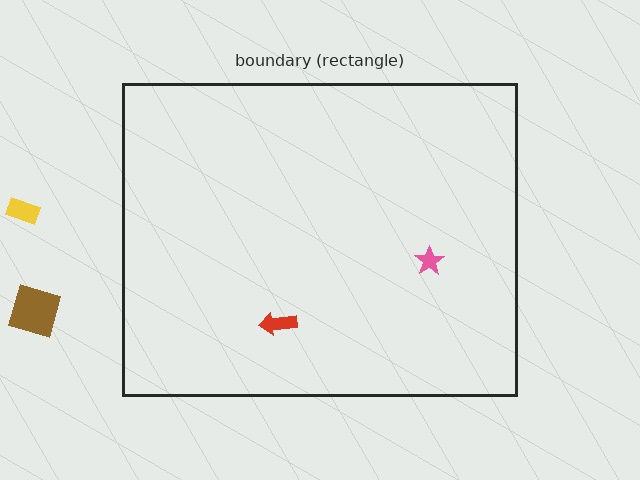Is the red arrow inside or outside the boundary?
Inside.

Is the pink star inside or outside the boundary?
Inside.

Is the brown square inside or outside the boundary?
Outside.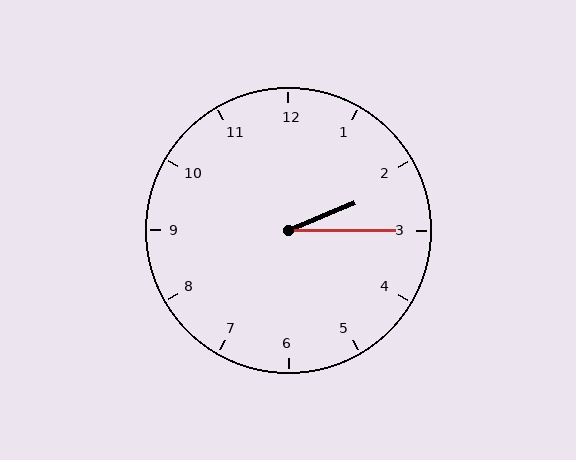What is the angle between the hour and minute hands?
Approximately 22 degrees.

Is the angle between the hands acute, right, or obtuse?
It is acute.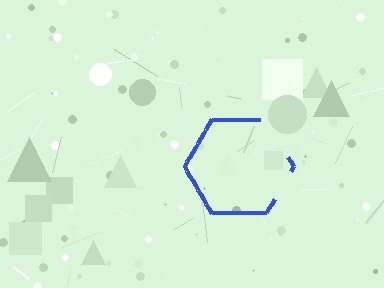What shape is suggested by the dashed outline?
The dashed outline suggests a hexagon.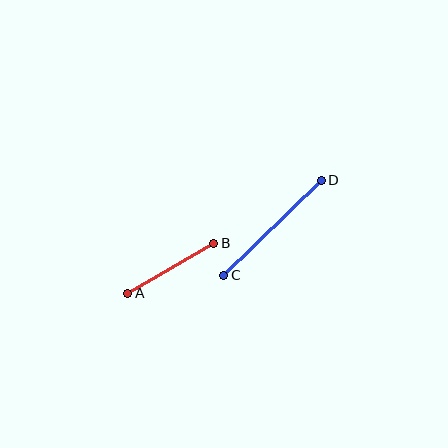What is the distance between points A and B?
The distance is approximately 100 pixels.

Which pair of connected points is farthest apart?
Points C and D are farthest apart.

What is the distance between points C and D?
The distance is approximately 136 pixels.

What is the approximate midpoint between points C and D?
The midpoint is at approximately (273, 228) pixels.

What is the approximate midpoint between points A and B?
The midpoint is at approximately (171, 268) pixels.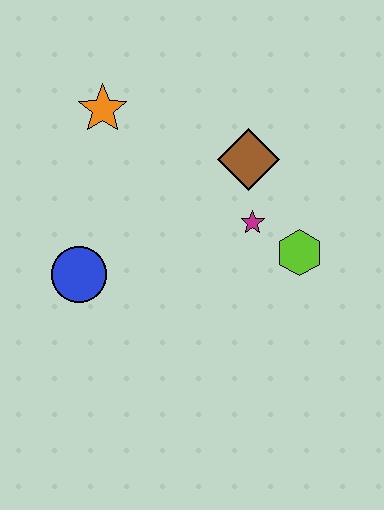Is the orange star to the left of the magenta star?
Yes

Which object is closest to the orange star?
The brown diamond is closest to the orange star.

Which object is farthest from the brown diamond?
The blue circle is farthest from the brown diamond.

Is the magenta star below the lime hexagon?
No